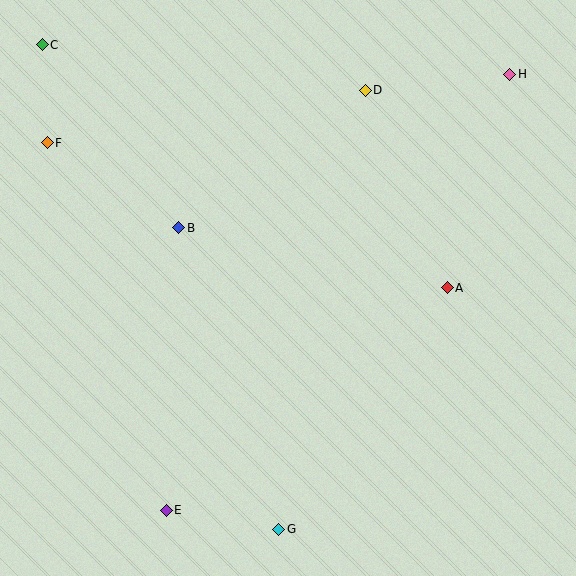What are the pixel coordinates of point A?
Point A is at (447, 288).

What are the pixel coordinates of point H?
Point H is at (510, 74).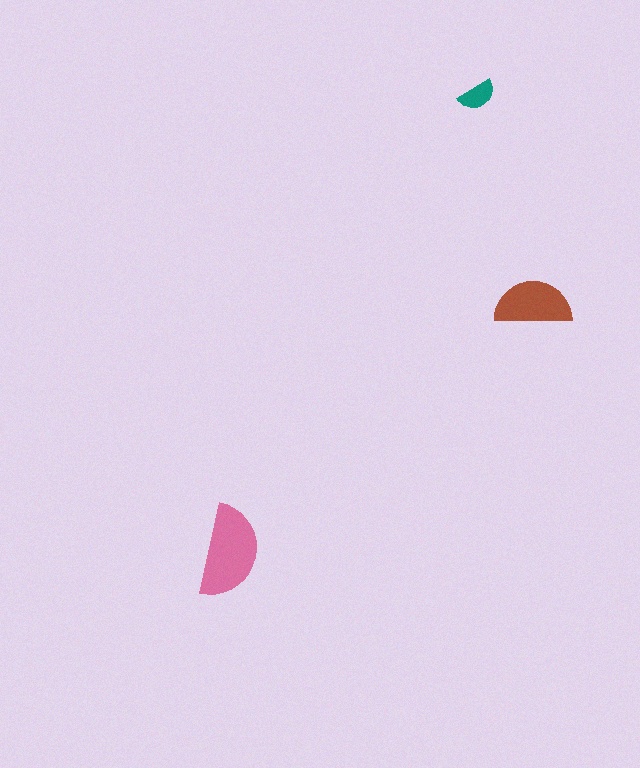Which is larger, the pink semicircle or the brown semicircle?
The pink one.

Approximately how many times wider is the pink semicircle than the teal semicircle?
About 2.5 times wider.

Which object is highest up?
The teal semicircle is topmost.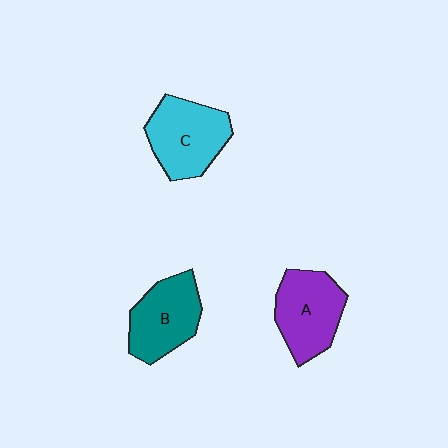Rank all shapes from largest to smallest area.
From largest to smallest: C (cyan), A (purple), B (teal).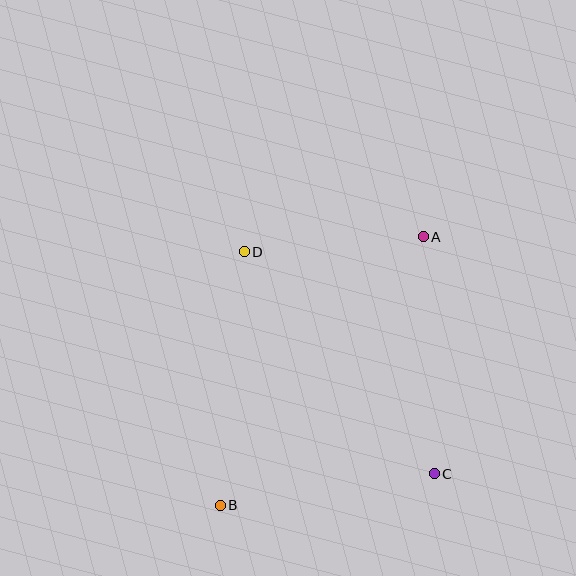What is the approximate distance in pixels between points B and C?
The distance between B and C is approximately 216 pixels.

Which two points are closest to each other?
Points A and D are closest to each other.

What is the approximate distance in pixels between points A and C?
The distance between A and C is approximately 238 pixels.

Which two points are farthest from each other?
Points A and B are farthest from each other.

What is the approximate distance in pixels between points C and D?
The distance between C and D is approximately 292 pixels.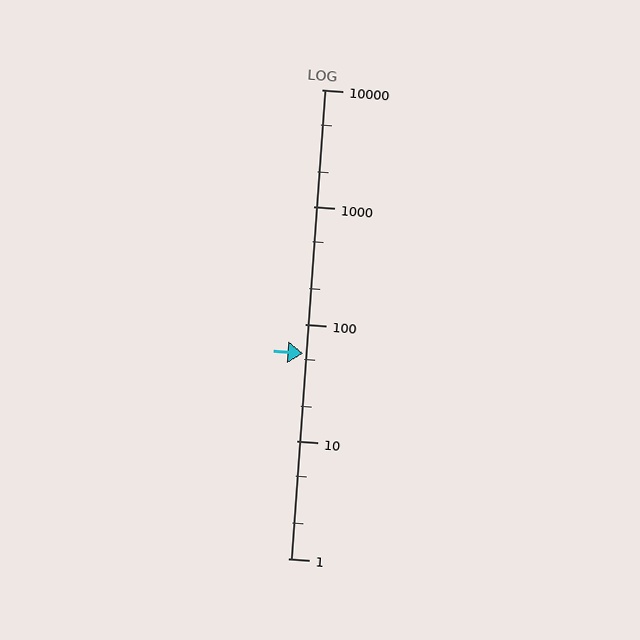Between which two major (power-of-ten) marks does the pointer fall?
The pointer is between 10 and 100.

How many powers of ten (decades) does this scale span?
The scale spans 4 decades, from 1 to 10000.